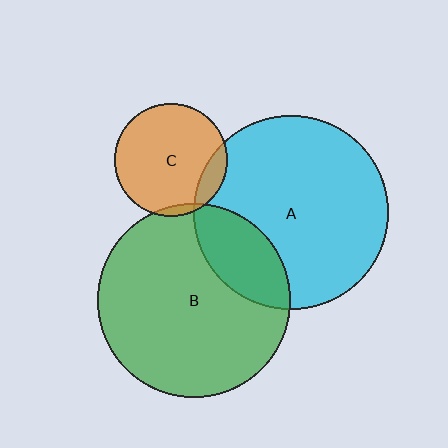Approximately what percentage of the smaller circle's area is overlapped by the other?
Approximately 10%.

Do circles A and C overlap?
Yes.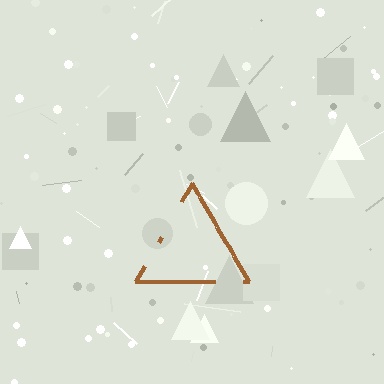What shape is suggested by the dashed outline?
The dashed outline suggests a triangle.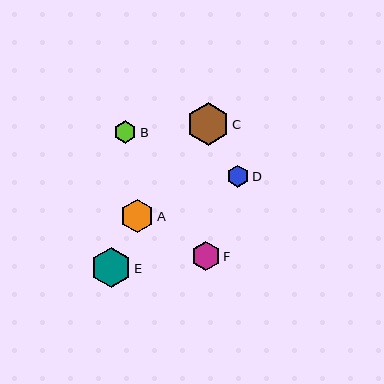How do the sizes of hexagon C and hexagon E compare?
Hexagon C and hexagon E are approximately the same size.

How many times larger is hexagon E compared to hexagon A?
Hexagon E is approximately 1.2 times the size of hexagon A.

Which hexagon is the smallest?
Hexagon D is the smallest with a size of approximately 22 pixels.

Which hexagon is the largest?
Hexagon C is the largest with a size of approximately 42 pixels.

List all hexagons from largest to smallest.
From largest to smallest: C, E, A, F, B, D.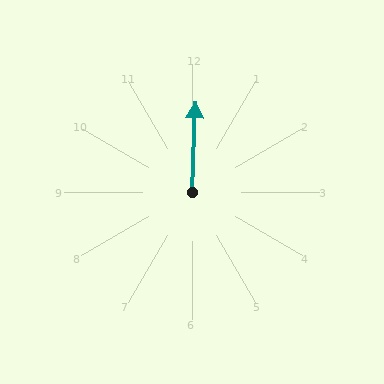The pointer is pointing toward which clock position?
Roughly 12 o'clock.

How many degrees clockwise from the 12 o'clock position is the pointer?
Approximately 2 degrees.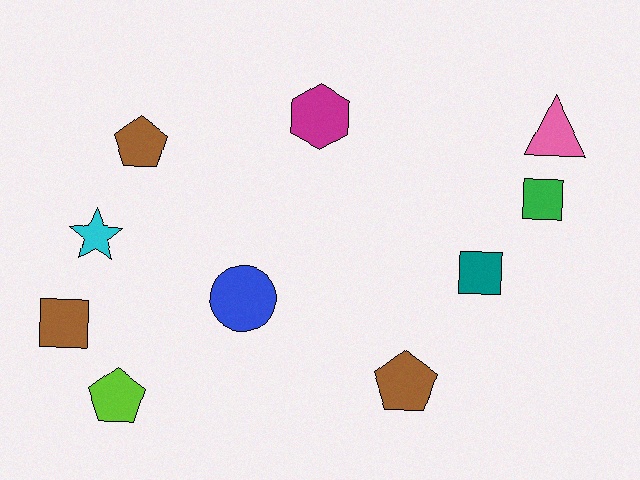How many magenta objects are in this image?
There is 1 magenta object.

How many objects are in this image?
There are 10 objects.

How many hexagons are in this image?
There is 1 hexagon.